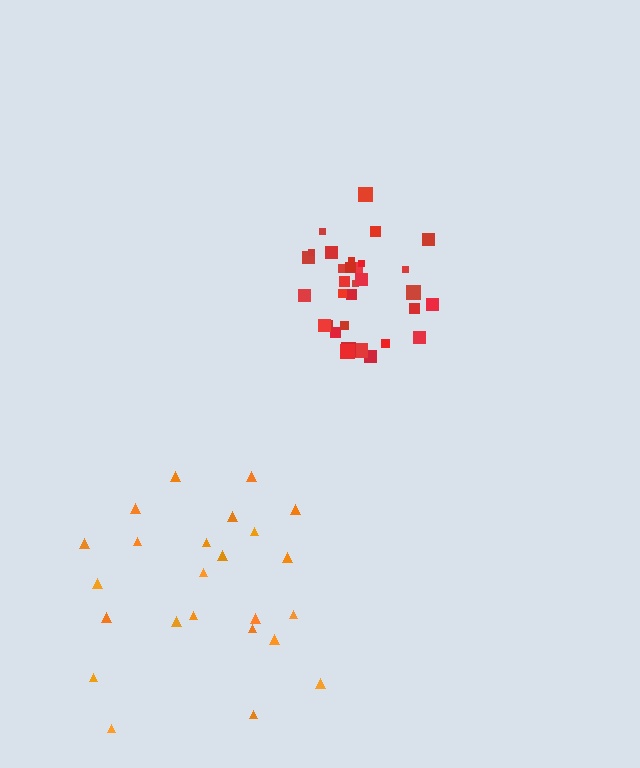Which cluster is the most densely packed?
Red.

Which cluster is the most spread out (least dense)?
Orange.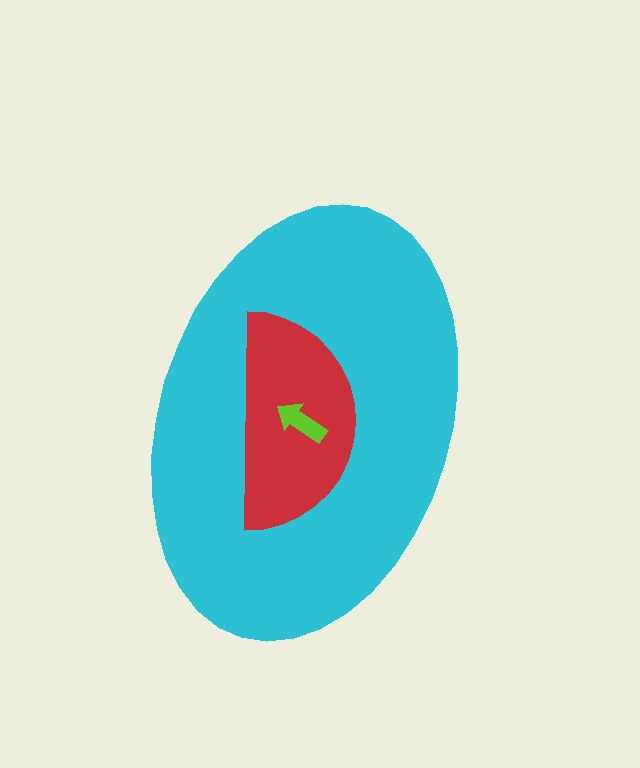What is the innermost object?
The lime arrow.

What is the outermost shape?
The cyan ellipse.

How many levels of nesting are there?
3.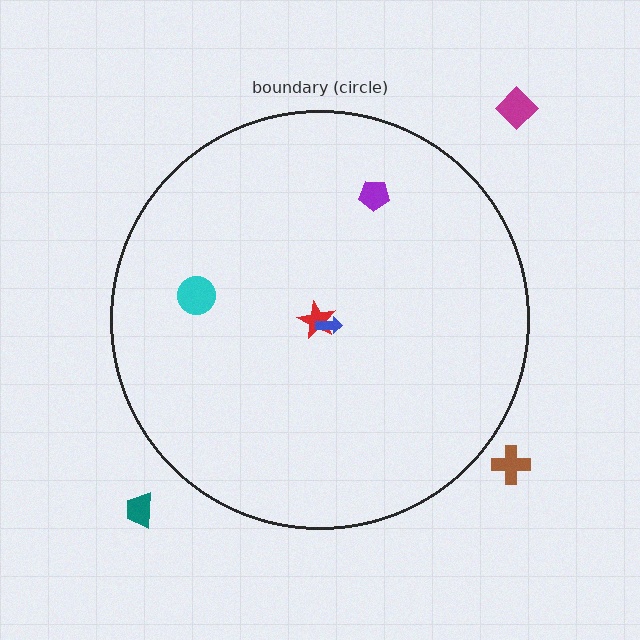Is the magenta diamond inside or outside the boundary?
Outside.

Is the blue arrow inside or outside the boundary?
Inside.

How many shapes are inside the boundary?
4 inside, 3 outside.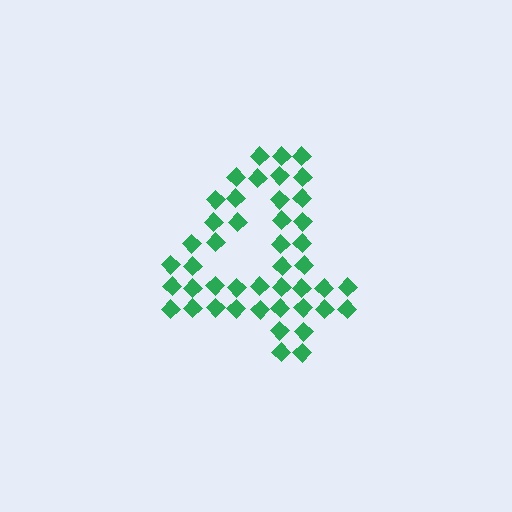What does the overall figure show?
The overall figure shows the digit 4.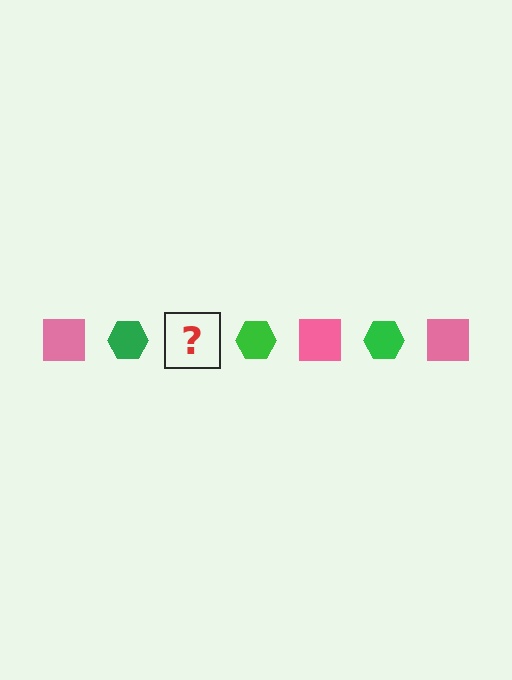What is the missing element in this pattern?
The missing element is a pink square.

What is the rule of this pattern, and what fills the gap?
The rule is that the pattern alternates between pink square and green hexagon. The gap should be filled with a pink square.